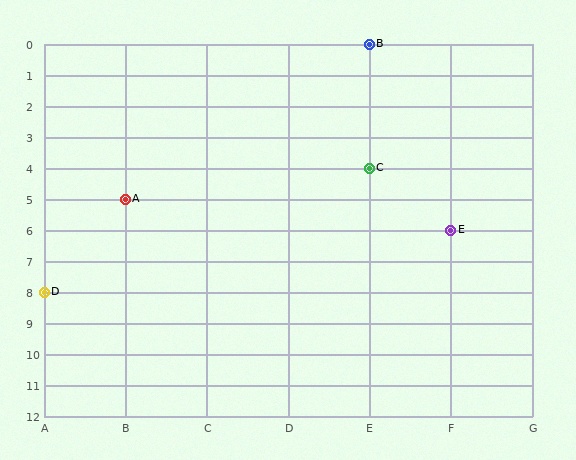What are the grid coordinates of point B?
Point B is at grid coordinates (E, 0).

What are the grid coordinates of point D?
Point D is at grid coordinates (A, 8).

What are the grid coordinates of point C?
Point C is at grid coordinates (E, 4).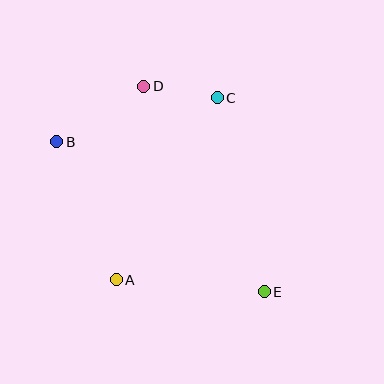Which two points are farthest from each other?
Points B and E are farthest from each other.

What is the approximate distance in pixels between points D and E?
The distance between D and E is approximately 238 pixels.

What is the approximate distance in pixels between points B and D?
The distance between B and D is approximately 103 pixels.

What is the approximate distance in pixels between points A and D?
The distance between A and D is approximately 196 pixels.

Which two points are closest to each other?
Points C and D are closest to each other.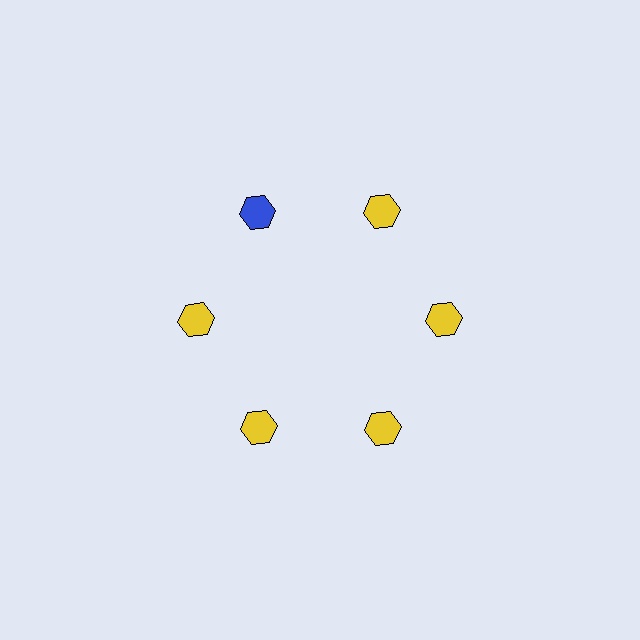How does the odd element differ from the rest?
It has a different color: blue instead of yellow.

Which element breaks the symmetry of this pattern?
The blue hexagon at roughly the 11 o'clock position breaks the symmetry. All other shapes are yellow hexagons.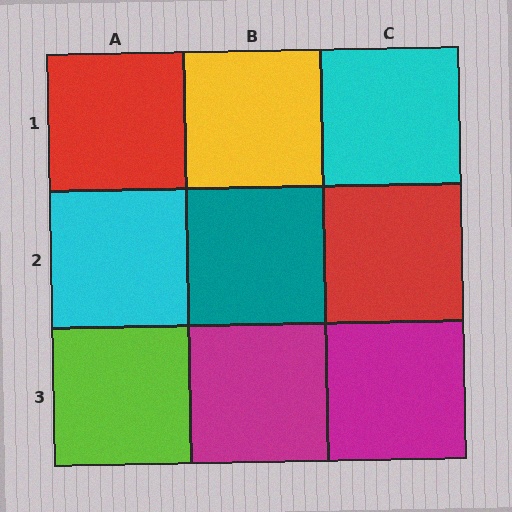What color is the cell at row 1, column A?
Red.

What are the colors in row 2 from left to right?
Cyan, teal, red.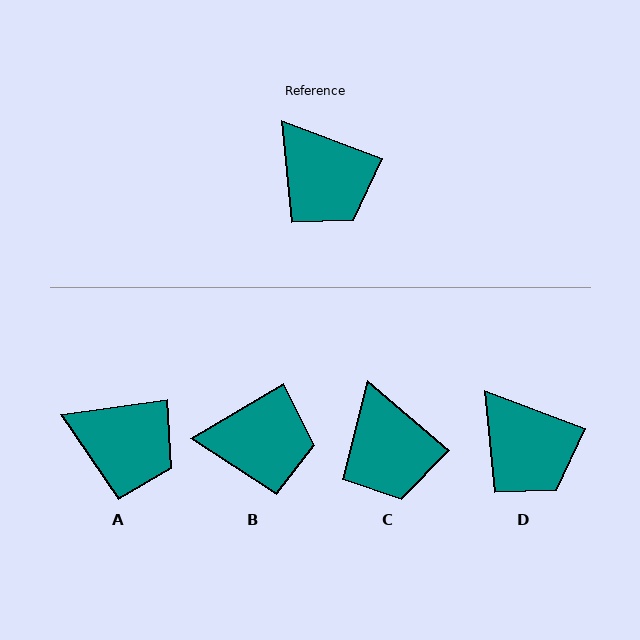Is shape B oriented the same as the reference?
No, it is off by about 51 degrees.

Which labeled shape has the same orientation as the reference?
D.